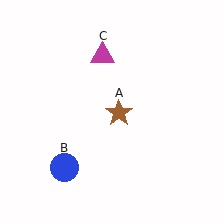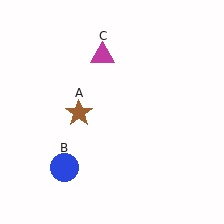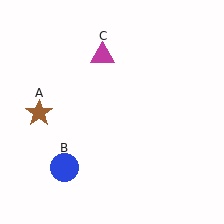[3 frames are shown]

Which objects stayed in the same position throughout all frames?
Blue circle (object B) and magenta triangle (object C) remained stationary.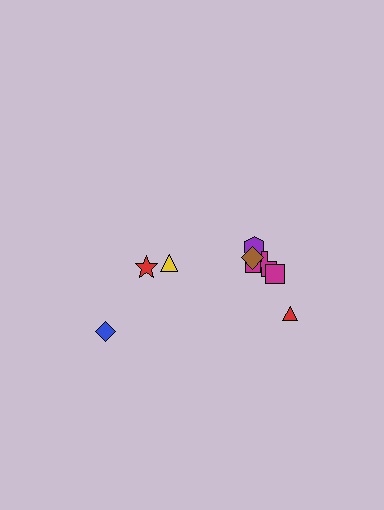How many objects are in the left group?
There are 3 objects.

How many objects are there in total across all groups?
There are 9 objects.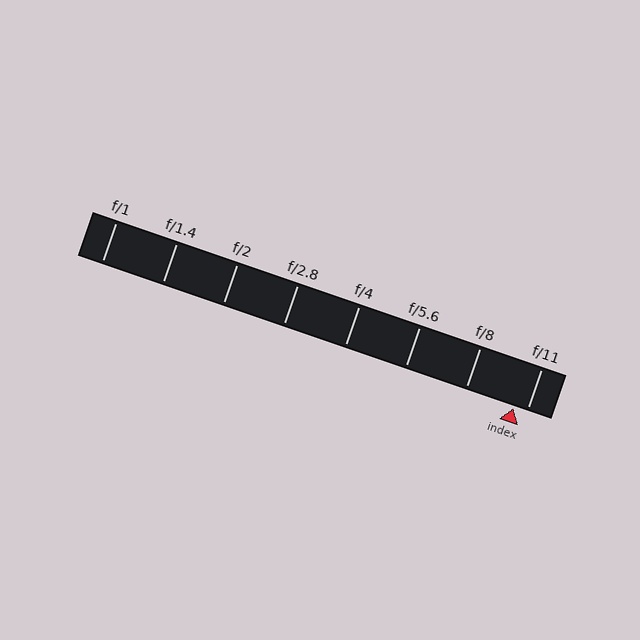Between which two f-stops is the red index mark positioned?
The index mark is between f/8 and f/11.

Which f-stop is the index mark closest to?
The index mark is closest to f/11.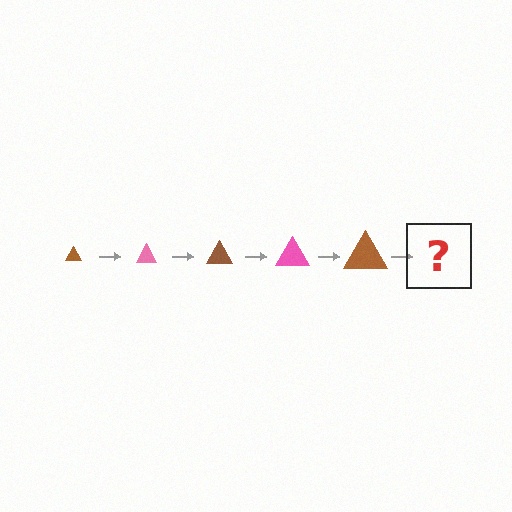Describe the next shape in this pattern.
It should be a pink triangle, larger than the previous one.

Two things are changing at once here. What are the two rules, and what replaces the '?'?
The two rules are that the triangle grows larger each step and the color cycles through brown and pink. The '?' should be a pink triangle, larger than the previous one.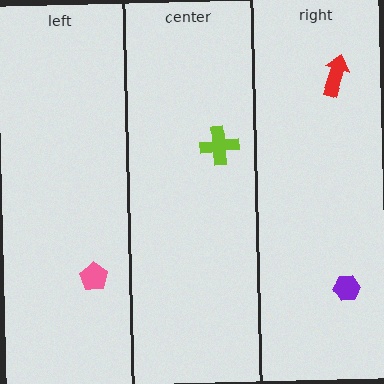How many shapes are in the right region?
2.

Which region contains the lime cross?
The center region.